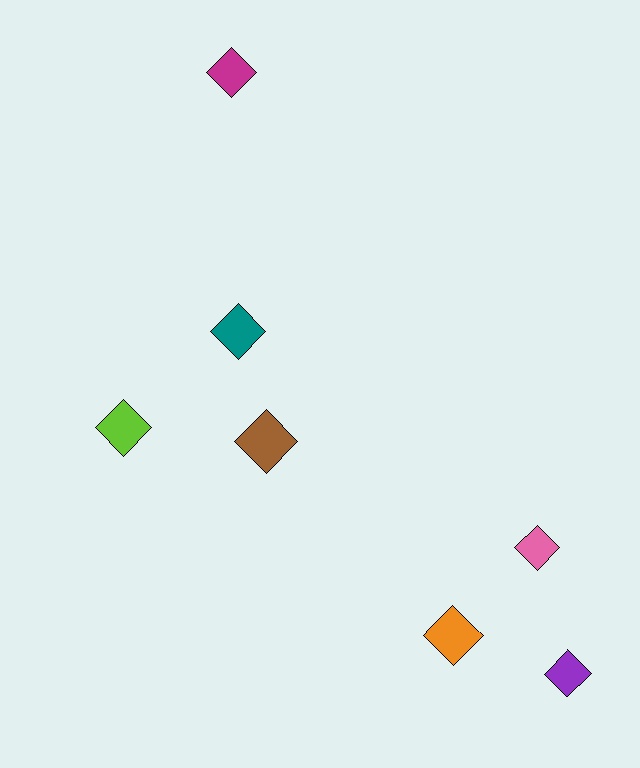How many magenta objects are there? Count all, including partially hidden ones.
There is 1 magenta object.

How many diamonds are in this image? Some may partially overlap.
There are 7 diamonds.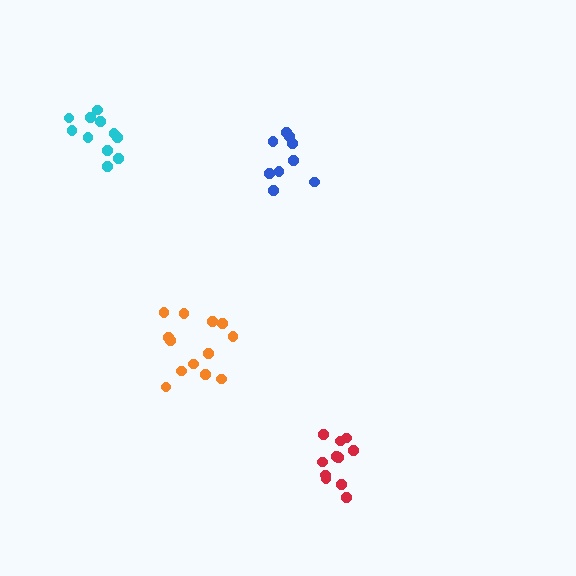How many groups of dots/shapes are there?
There are 4 groups.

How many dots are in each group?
Group 1: 11 dots, Group 2: 11 dots, Group 3: 9 dots, Group 4: 13 dots (44 total).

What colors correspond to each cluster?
The clusters are colored: cyan, red, blue, orange.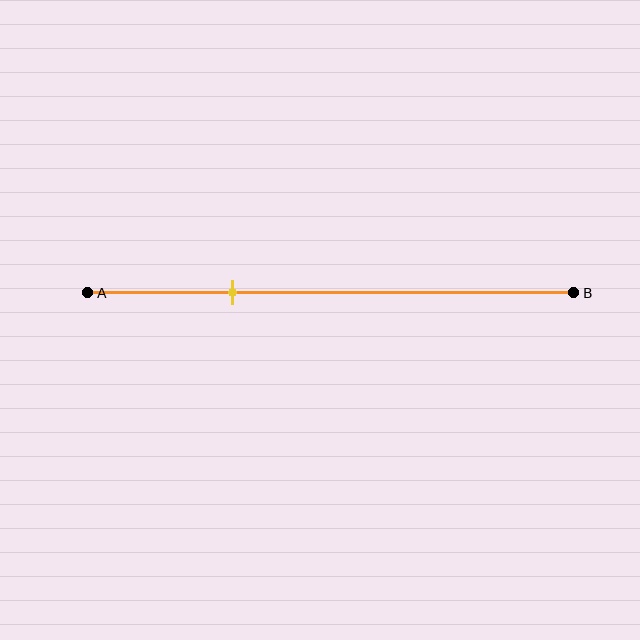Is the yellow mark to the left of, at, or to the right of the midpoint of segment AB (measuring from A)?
The yellow mark is to the left of the midpoint of segment AB.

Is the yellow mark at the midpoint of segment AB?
No, the mark is at about 30% from A, not at the 50% midpoint.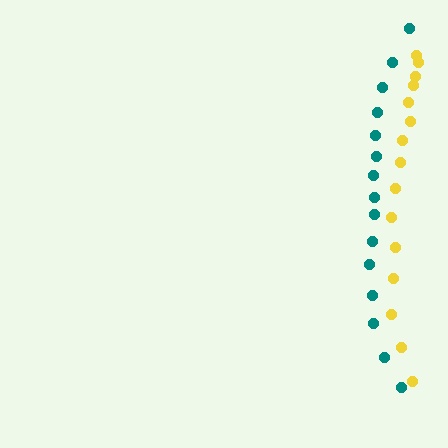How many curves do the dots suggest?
There are 2 distinct paths.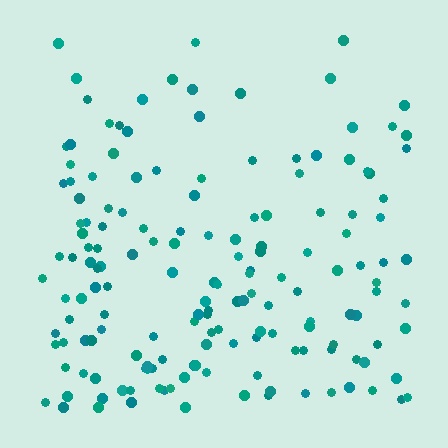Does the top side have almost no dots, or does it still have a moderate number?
Still a moderate number, just noticeably fewer than the bottom.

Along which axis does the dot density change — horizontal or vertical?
Vertical.